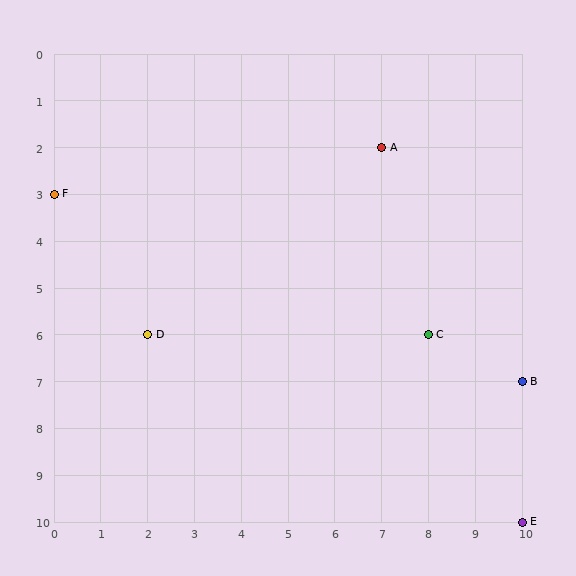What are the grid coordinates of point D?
Point D is at grid coordinates (2, 6).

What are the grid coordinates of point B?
Point B is at grid coordinates (10, 7).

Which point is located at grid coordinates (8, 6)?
Point C is at (8, 6).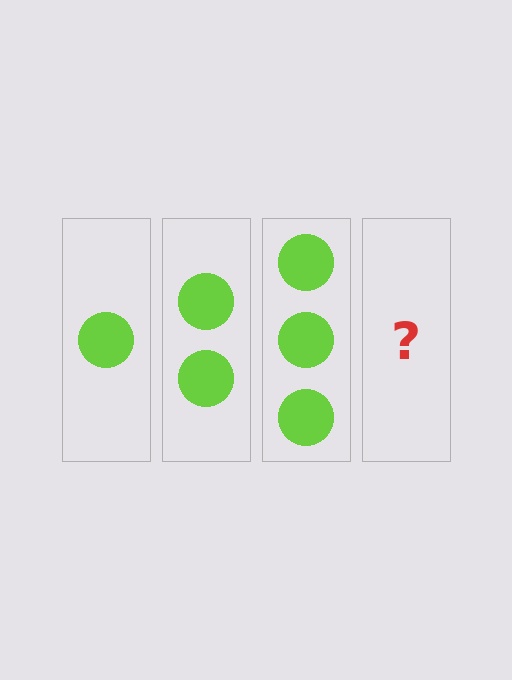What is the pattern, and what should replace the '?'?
The pattern is that each step adds one more circle. The '?' should be 4 circles.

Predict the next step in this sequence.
The next step is 4 circles.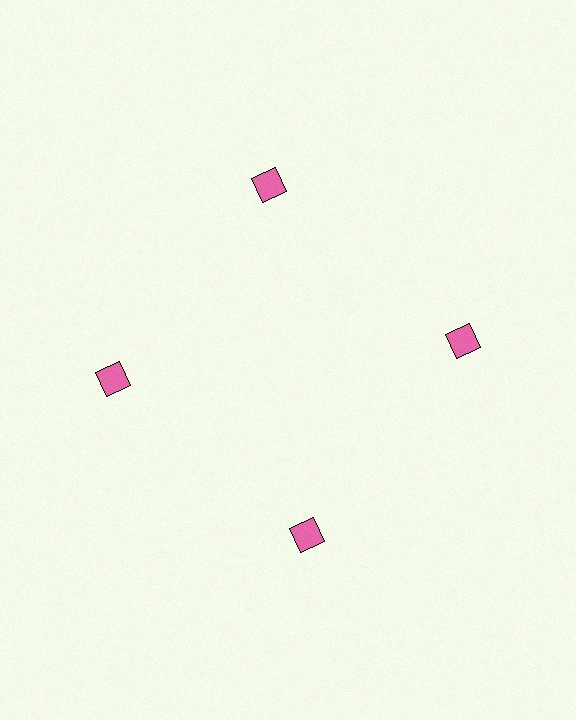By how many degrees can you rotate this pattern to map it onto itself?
The pattern maps onto itself every 90 degrees of rotation.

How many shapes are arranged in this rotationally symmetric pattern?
There are 4 shapes, arranged in 4 groups of 1.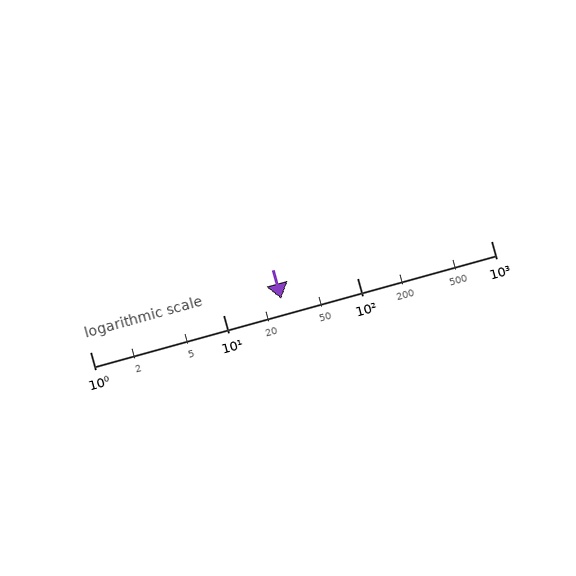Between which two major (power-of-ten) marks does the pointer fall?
The pointer is between 10 and 100.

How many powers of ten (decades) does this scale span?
The scale spans 3 decades, from 1 to 1000.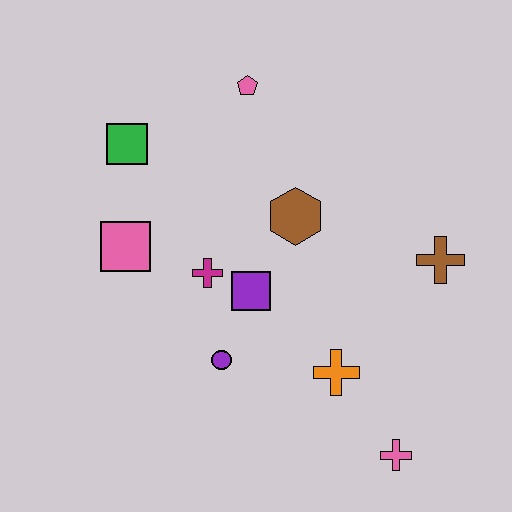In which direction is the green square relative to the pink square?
The green square is above the pink square.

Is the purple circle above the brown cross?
No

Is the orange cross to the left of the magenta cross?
No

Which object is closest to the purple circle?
The purple square is closest to the purple circle.